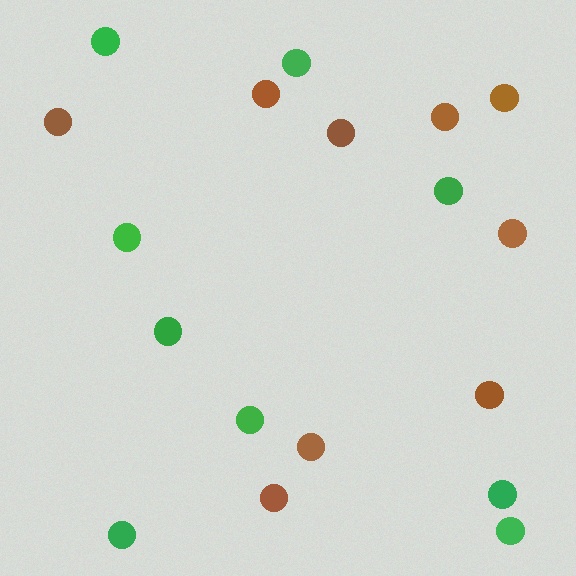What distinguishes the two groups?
There are 2 groups: one group of green circles (9) and one group of brown circles (9).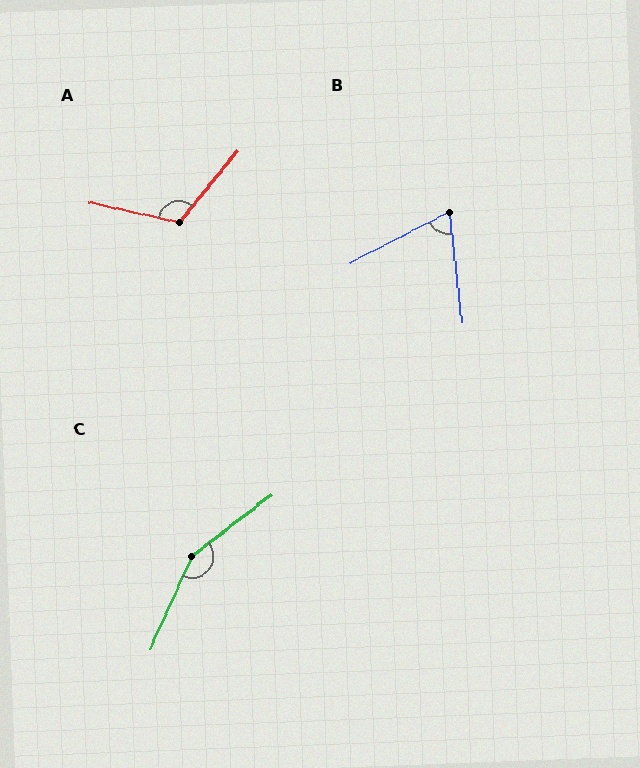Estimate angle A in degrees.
Approximately 116 degrees.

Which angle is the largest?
C, at approximately 151 degrees.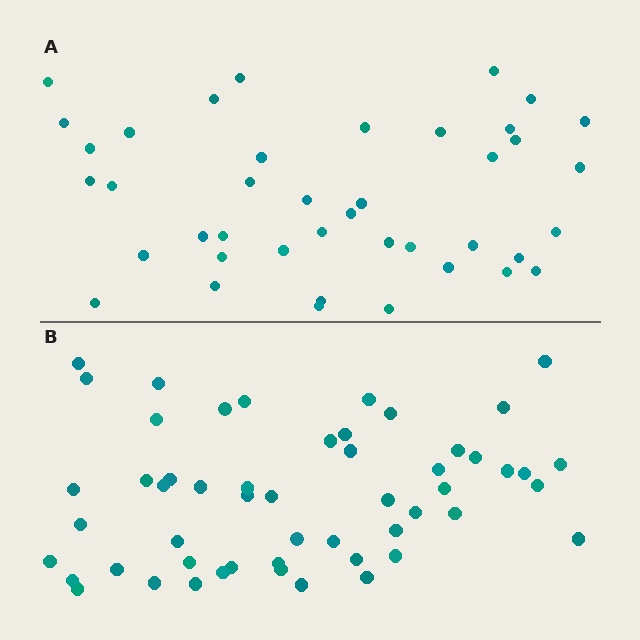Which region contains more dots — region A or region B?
Region B (the bottom region) has more dots.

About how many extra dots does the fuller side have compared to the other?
Region B has roughly 12 or so more dots than region A.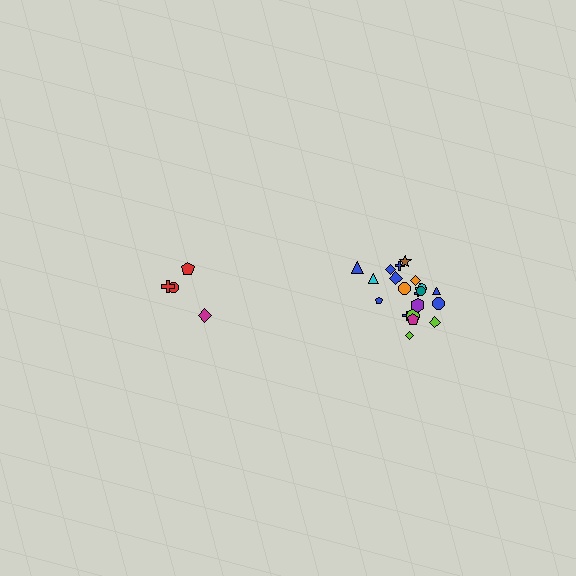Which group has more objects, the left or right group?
The right group.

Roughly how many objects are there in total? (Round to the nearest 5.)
Roughly 25 objects in total.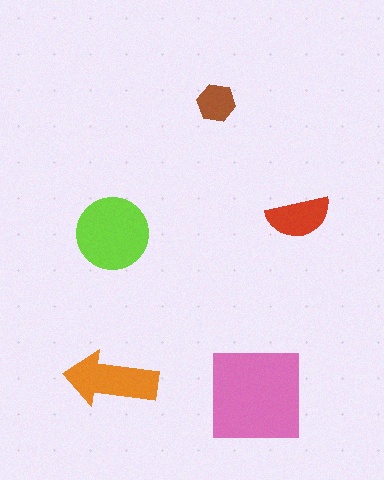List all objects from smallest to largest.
The brown hexagon, the red semicircle, the orange arrow, the lime circle, the pink square.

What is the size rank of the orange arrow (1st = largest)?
3rd.